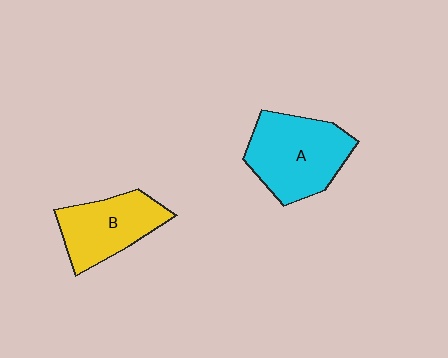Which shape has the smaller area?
Shape B (yellow).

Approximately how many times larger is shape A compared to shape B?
Approximately 1.3 times.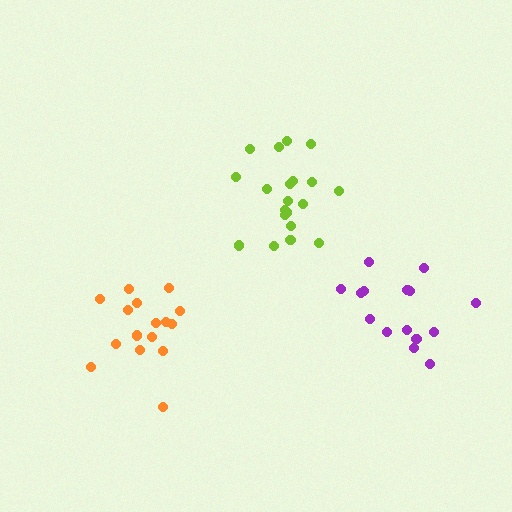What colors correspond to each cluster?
The clusters are colored: purple, lime, orange.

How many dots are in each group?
Group 1: 15 dots, Group 2: 20 dots, Group 3: 16 dots (51 total).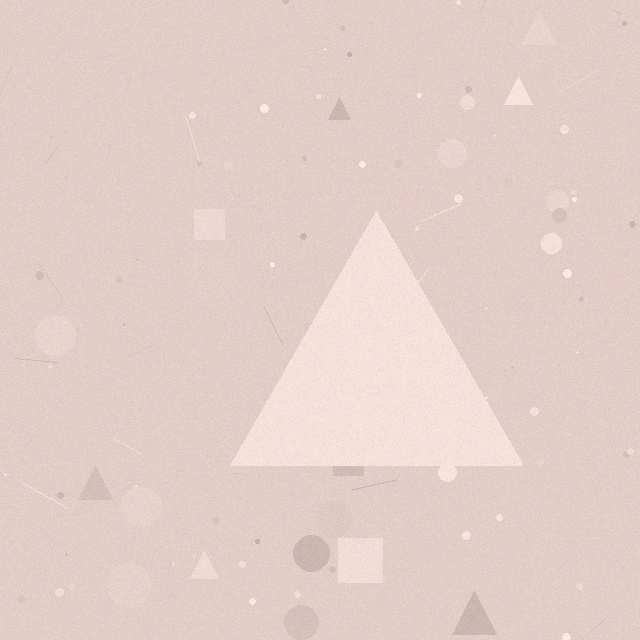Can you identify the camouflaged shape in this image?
The camouflaged shape is a triangle.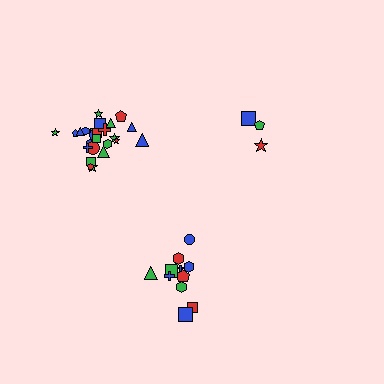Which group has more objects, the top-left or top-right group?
The top-left group.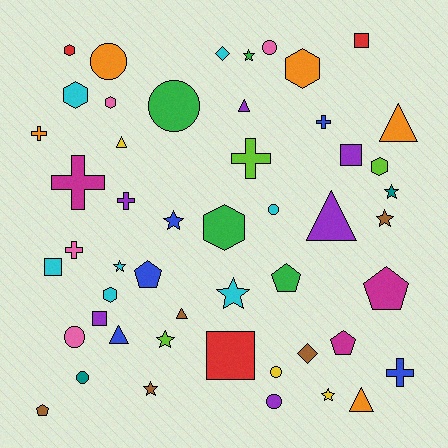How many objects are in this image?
There are 50 objects.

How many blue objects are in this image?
There are 5 blue objects.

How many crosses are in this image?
There are 7 crosses.